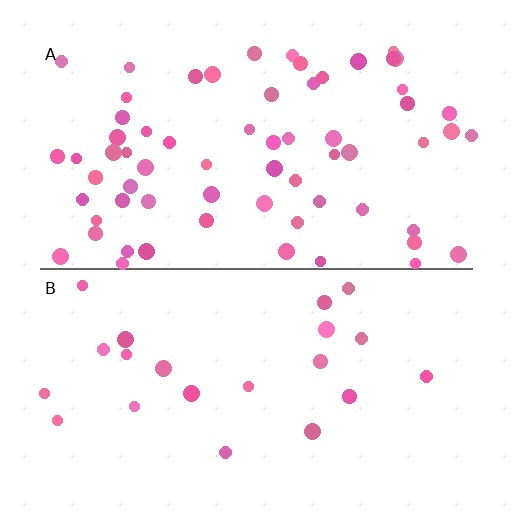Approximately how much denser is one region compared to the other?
Approximately 2.9× — region A over region B.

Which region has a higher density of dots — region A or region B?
A (the top).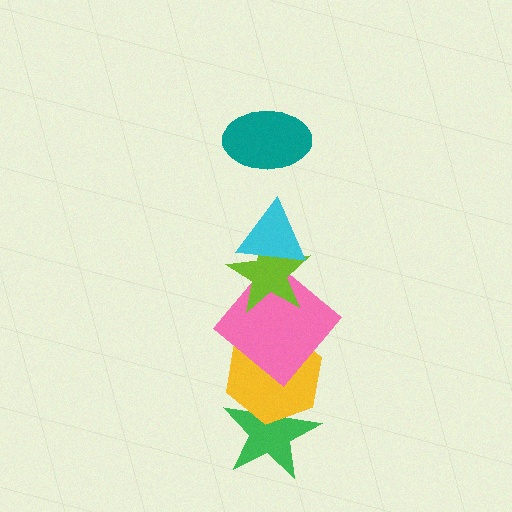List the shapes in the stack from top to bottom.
From top to bottom: the teal ellipse, the cyan triangle, the lime star, the pink diamond, the yellow hexagon, the green star.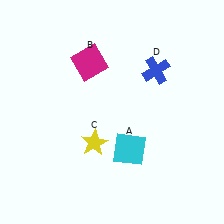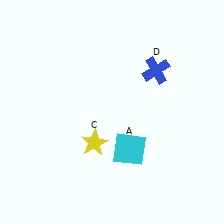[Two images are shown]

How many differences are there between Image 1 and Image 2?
There is 1 difference between the two images.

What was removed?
The magenta square (B) was removed in Image 2.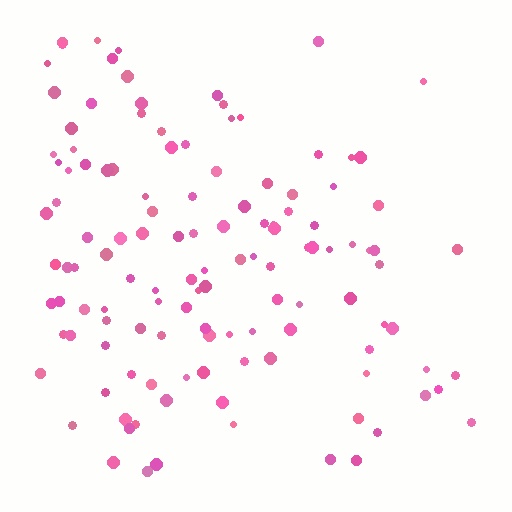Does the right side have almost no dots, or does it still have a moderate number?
Still a moderate number, just noticeably fewer than the left.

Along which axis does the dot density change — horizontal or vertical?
Horizontal.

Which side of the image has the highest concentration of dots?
The left.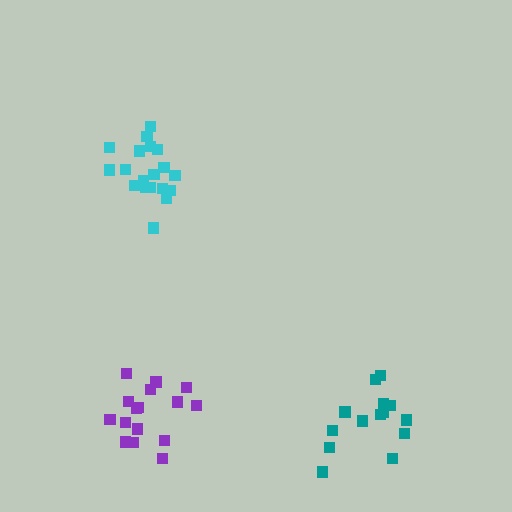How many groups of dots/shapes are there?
There are 3 groups.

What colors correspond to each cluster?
The clusters are colored: purple, cyan, teal.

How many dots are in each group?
Group 1: 16 dots, Group 2: 19 dots, Group 3: 14 dots (49 total).